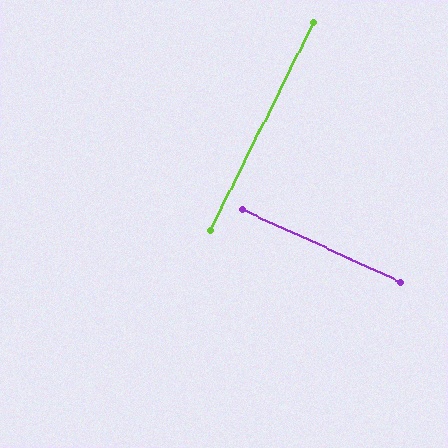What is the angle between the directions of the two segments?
Approximately 88 degrees.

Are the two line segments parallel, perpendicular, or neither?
Perpendicular — they meet at approximately 88°.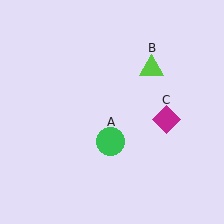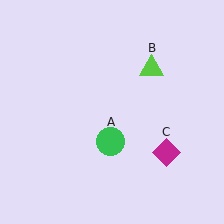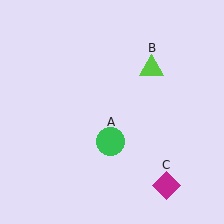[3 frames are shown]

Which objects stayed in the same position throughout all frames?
Green circle (object A) and lime triangle (object B) remained stationary.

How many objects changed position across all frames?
1 object changed position: magenta diamond (object C).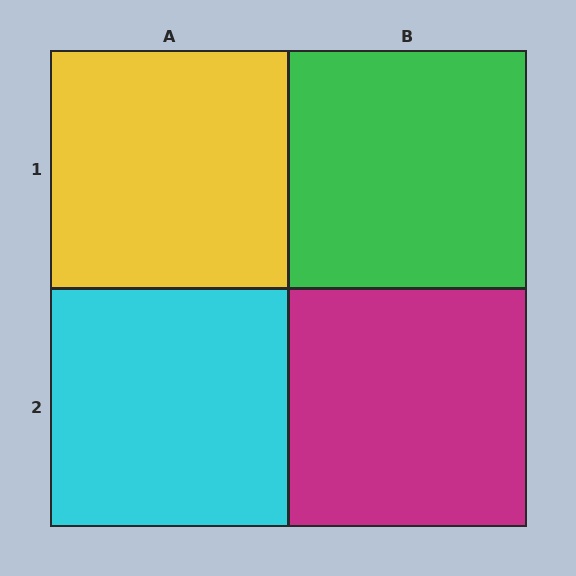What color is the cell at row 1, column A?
Yellow.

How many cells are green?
1 cell is green.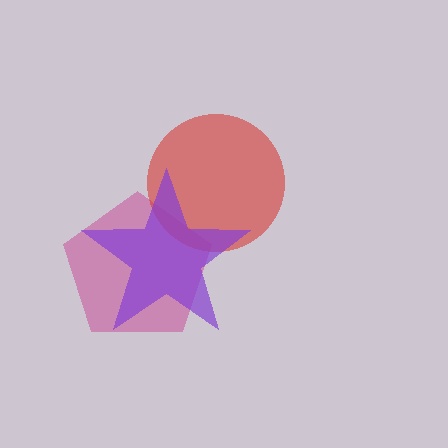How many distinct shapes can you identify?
There are 3 distinct shapes: a magenta pentagon, a red circle, a purple star.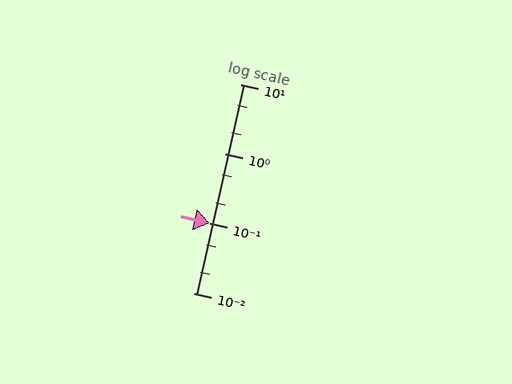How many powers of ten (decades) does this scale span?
The scale spans 3 decades, from 0.01 to 10.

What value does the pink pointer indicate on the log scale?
The pointer indicates approximately 0.1.